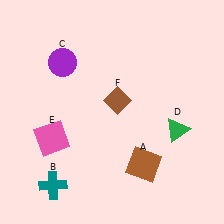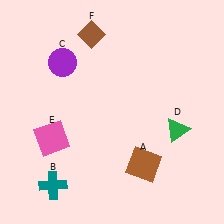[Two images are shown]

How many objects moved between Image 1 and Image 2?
1 object moved between the two images.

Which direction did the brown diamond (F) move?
The brown diamond (F) moved up.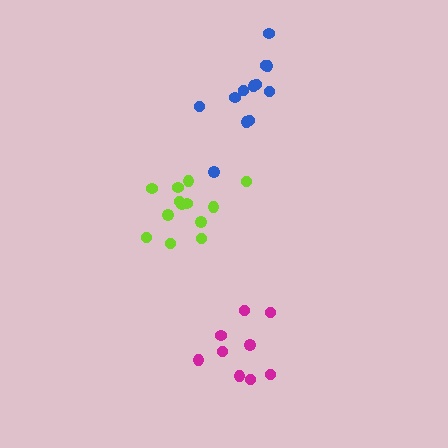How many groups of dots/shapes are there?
There are 3 groups.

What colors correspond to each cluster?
The clusters are colored: lime, blue, magenta.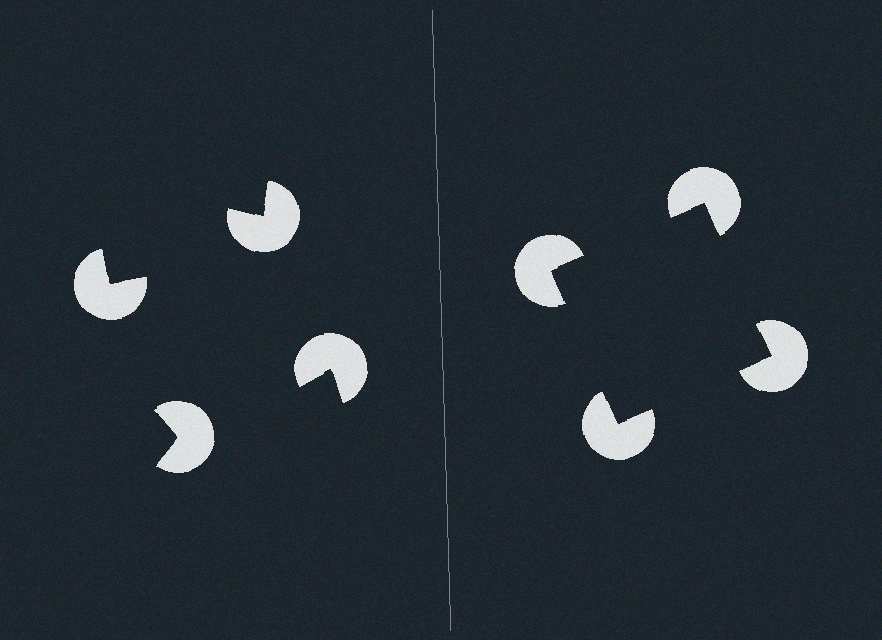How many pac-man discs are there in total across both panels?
8 — 4 on each side.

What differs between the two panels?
The pac-man discs are positioned identically on both sides; only the wedge orientations differ. On the right they align to a square; on the left they are misaligned.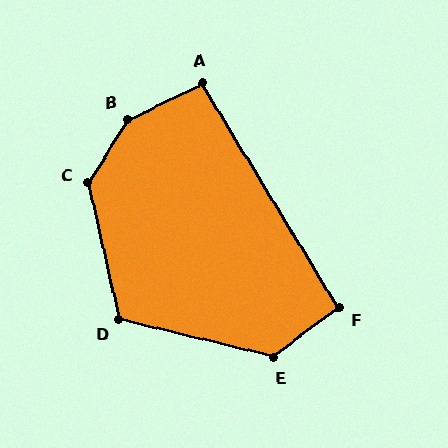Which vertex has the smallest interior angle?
A, at approximately 96 degrees.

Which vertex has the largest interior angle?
B, at approximately 148 degrees.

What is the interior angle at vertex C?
Approximately 135 degrees (obtuse).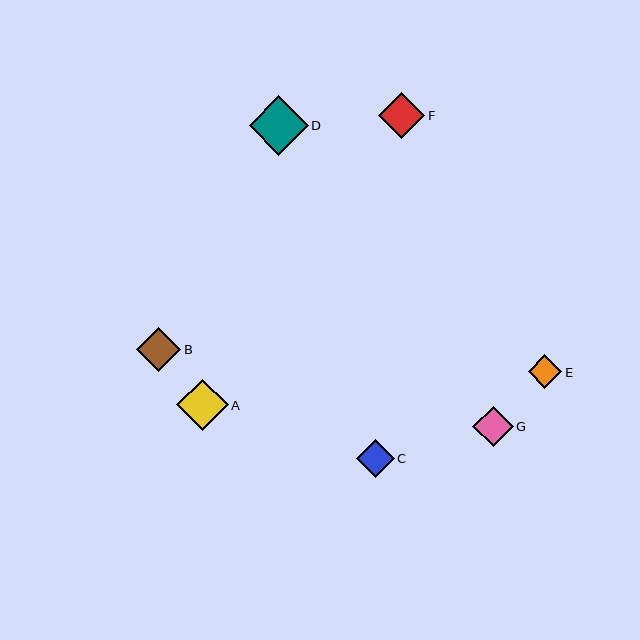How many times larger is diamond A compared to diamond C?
Diamond A is approximately 1.4 times the size of diamond C.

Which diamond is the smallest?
Diamond E is the smallest with a size of approximately 34 pixels.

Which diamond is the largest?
Diamond D is the largest with a size of approximately 59 pixels.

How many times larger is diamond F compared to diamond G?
Diamond F is approximately 1.1 times the size of diamond G.